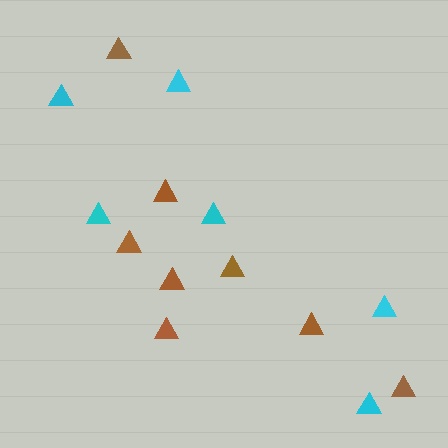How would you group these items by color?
There are 2 groups: one group of brown triangles (8) and one group of cyan triangles (6).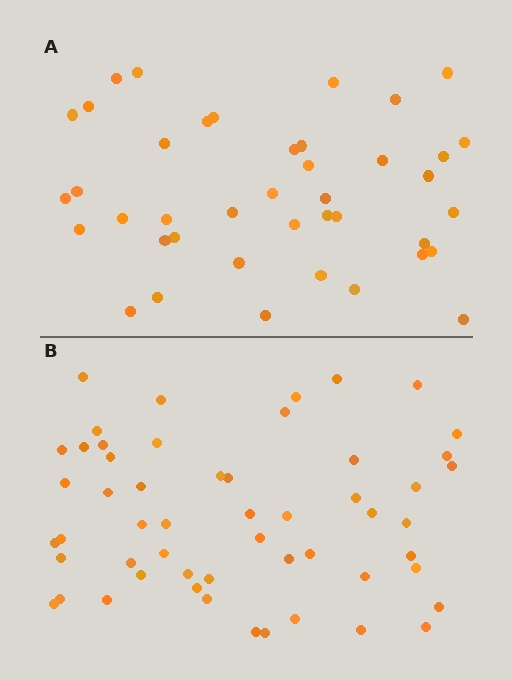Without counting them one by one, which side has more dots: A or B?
Region B (the bottom region) has more dots.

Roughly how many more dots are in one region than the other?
Region B has approximately 15 more dots than region A.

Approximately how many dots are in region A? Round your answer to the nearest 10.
About 40 dots. (The exact count is 41, which rounds to 40.)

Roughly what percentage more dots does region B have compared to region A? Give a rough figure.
About 30% more.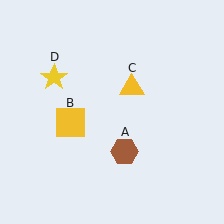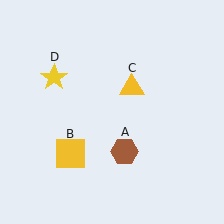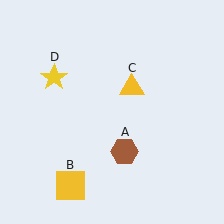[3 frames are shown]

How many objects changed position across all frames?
1 object changed position: yellow square (object B).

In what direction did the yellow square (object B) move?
The yellow square (object B) moved down.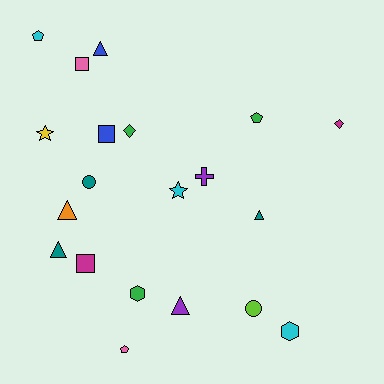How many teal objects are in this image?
There are 3 teal objects.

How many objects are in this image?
There are 20 objects.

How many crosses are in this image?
There is 1 cross.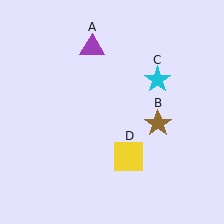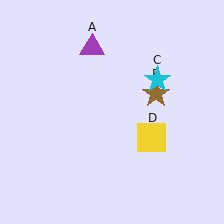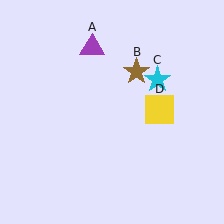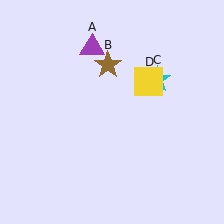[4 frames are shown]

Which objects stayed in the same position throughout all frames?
Purple triangle (object A) and cyan star (object C) remained stationary.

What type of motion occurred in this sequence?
The brown star (object B), yellow square (object D) rotated counterclockwise around the center of the scene.